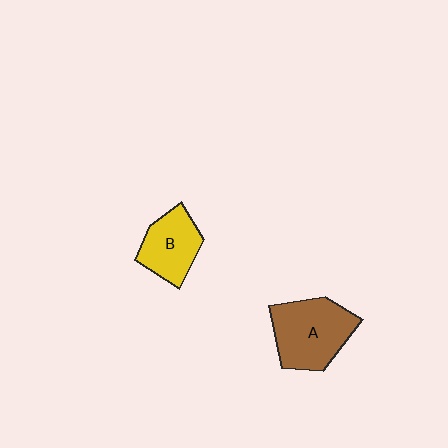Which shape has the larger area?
Shape A (brown).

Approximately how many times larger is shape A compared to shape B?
Approximately 1.4 times.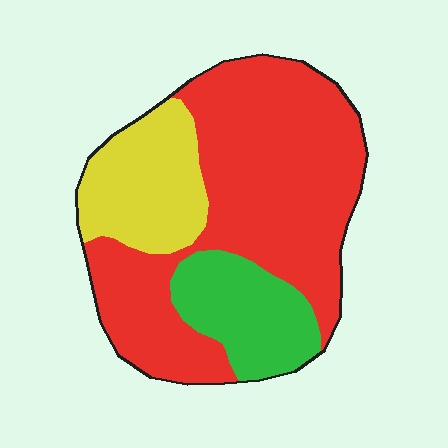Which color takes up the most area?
Red, at roughly 60%.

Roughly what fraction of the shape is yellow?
Yellow takes up about one fifth (1/5) of the shape.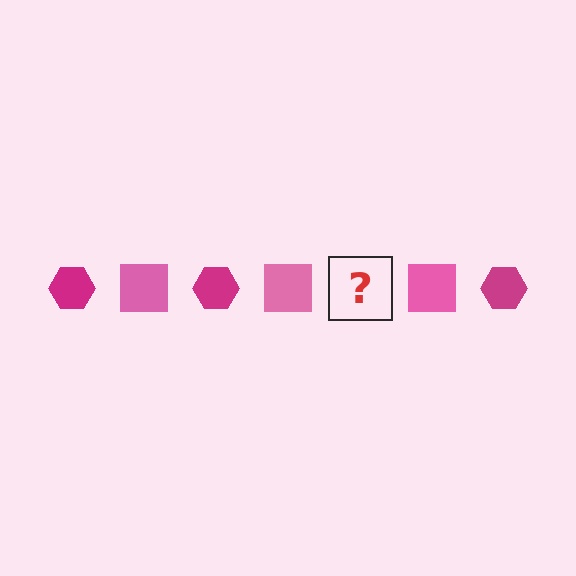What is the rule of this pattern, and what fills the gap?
The rule is that the pattern alternates between magenta hexagon and pink square. The gap should be filled with a magenta hexagon.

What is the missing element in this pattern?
The missing element is a magenta hexagon.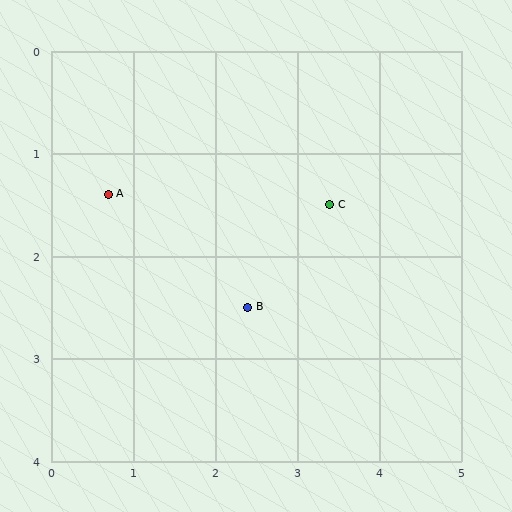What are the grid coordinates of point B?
Point B is at approximately (2.4, 2.5).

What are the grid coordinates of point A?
Point A is at approximately (0.7, 1.4).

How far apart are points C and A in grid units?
Points C and A are about 2.7 grid units apart.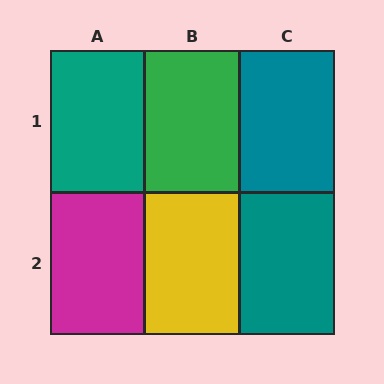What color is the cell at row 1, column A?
Teal.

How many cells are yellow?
1 cell is yellow.